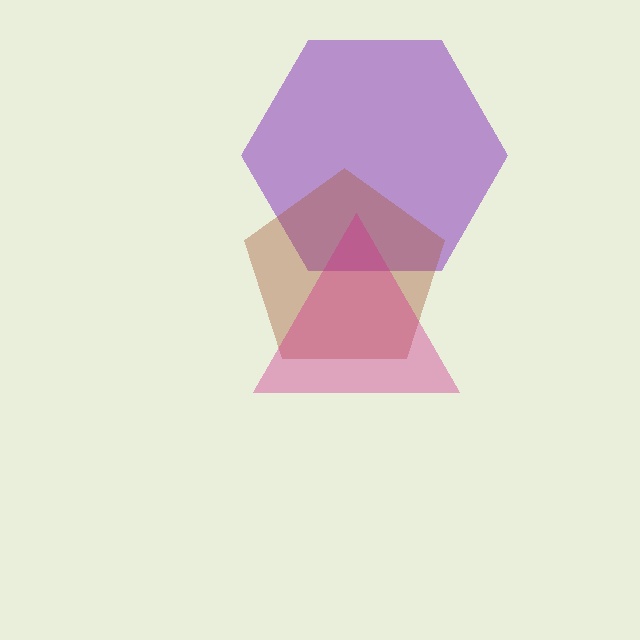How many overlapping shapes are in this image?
There are 3 overlapping shapes in the image.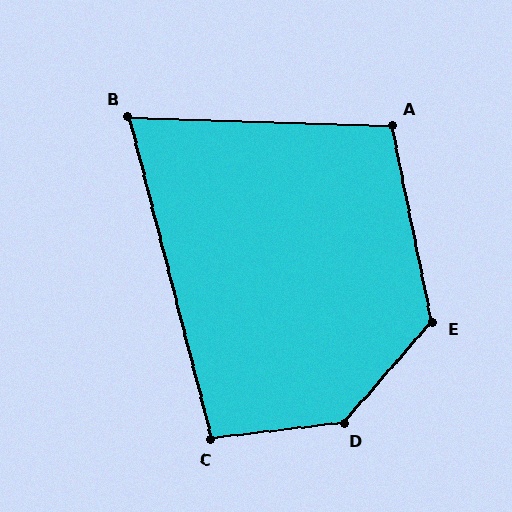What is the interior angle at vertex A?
Approximately 103 degrees (obtuse).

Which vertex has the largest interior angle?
D, at approximately 138 degrees.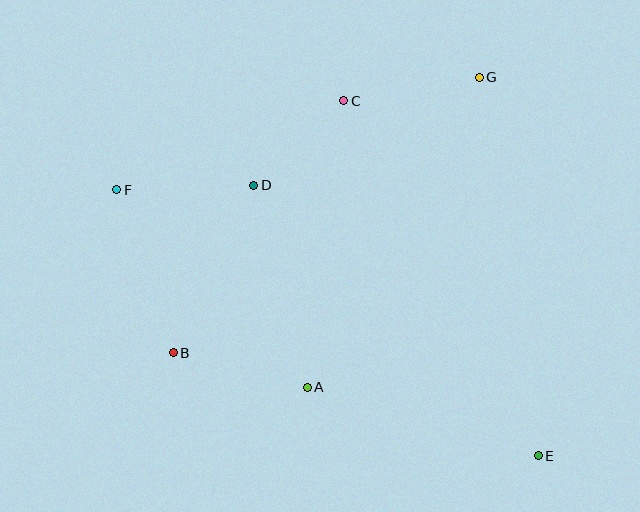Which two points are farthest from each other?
Points E and F are farthest from each other.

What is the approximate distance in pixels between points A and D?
The distance between A and D is approximately 209 pixels.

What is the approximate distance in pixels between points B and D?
The distance between B and D is approximately 186 pixels.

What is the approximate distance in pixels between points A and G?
The distance between A and G is approximately 354 pixels.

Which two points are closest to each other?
Points C and D are closest to each other.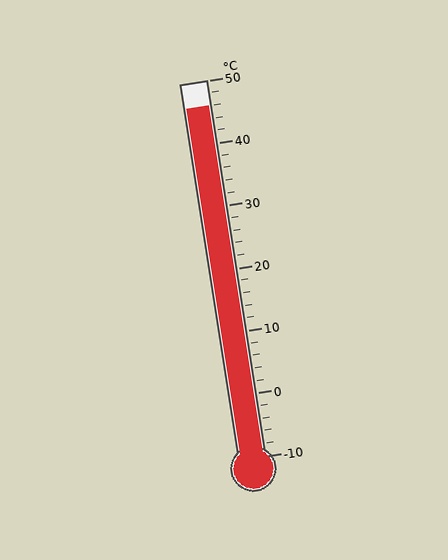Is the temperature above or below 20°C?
The temperature is above 20°C.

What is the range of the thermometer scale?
The thermometer scale ranges from -10°C to 50°C.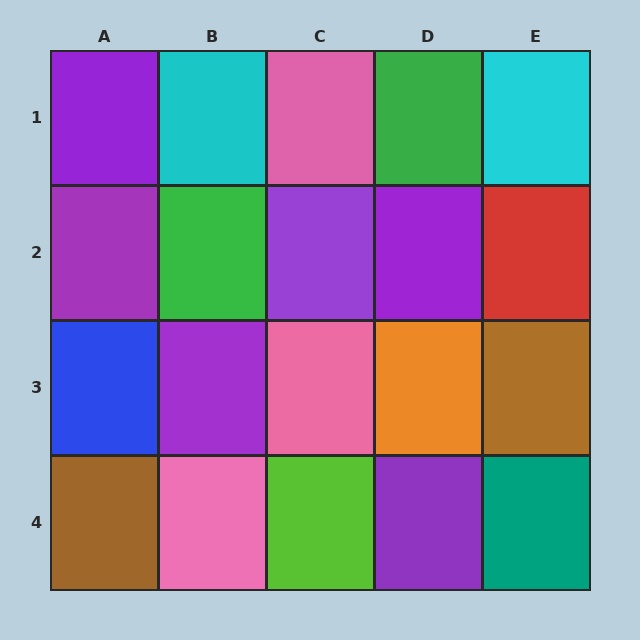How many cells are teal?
1 cell is teal.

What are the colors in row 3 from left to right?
Blue, purple, pink, orange, brown.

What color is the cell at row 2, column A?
Purple.